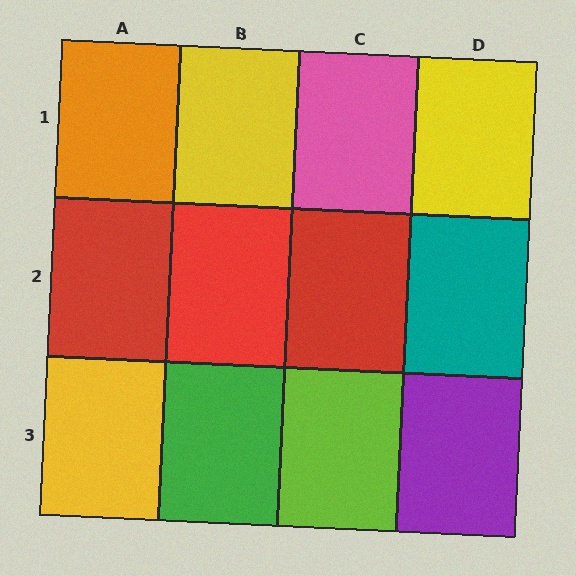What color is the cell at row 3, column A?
Yellow.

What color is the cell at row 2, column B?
Red.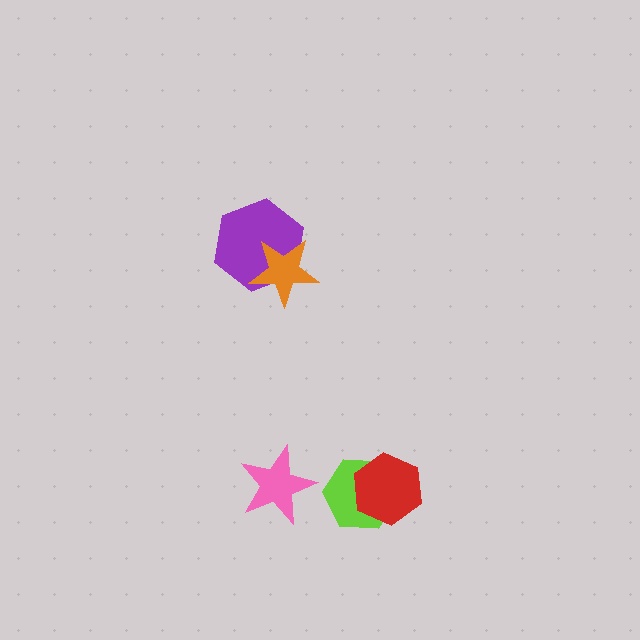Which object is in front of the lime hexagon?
The red hexagon is in front of the lime hexagon.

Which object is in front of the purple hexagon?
The orange star is in front of the purple hexagon.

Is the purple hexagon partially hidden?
Yes, it is partially covered by another shape.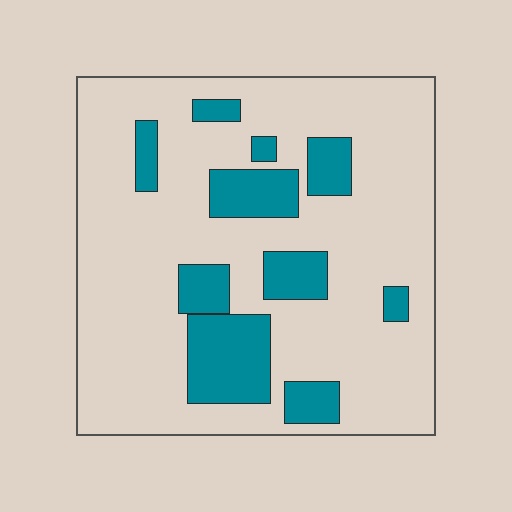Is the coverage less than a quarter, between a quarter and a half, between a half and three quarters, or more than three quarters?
Less than a quarter.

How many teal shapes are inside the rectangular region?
10.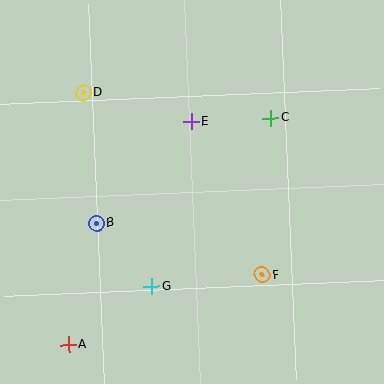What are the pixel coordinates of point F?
Point F is at (262, 275).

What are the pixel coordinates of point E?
Point E is at (191, 122).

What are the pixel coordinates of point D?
Point D is at (83, 93).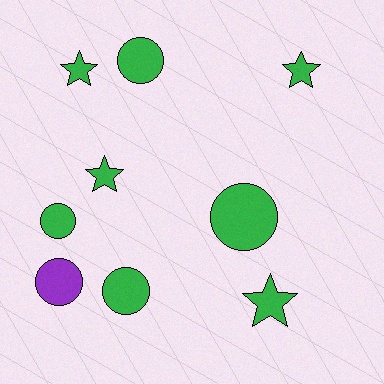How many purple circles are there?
There is 1 purple circle.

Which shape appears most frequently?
Circle, with 5 objects.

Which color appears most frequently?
Green, with 8 objects.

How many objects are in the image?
There are 9 objects.